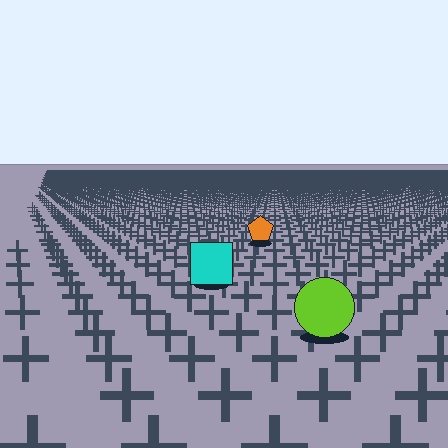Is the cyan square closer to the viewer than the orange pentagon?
Yes. The cyan square is closer — you can tell from the texture gradient: the ground texture is coarser near it.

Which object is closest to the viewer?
The lime circle is closest. The texture marks near it are larger and more spread out.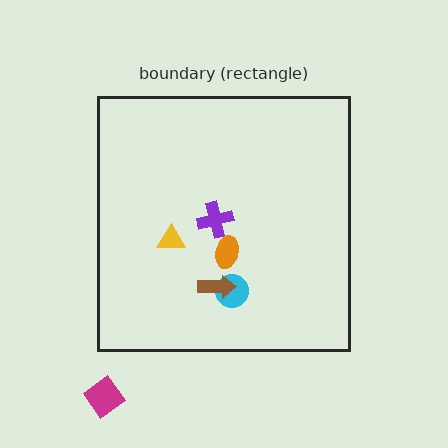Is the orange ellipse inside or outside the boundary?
Inside.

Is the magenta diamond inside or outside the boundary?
Outside.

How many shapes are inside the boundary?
5 inside, 1 outside.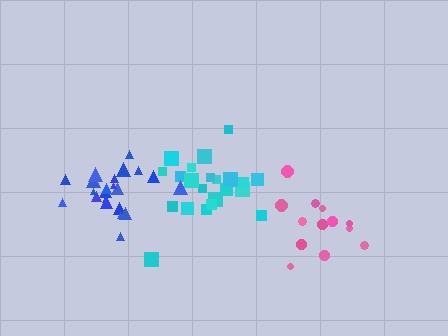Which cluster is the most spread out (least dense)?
Pink.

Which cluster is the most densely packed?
Blue.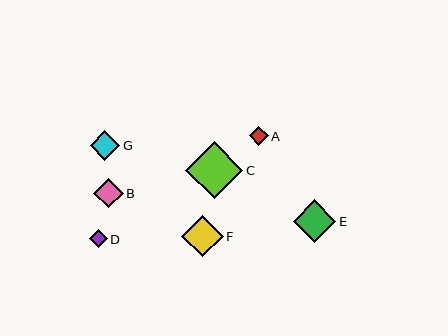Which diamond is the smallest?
Diamond D is the smallest with a size of approximately 18 pixels.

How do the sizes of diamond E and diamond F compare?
Diamond E and diamond F are approximately the same size.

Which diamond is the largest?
Diamond C is the largest with a size of approximately 57 pixels.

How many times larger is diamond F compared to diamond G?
Diamond F is approximately 1.4 times the size of diamond G.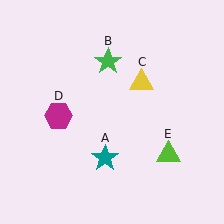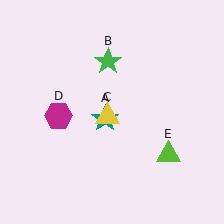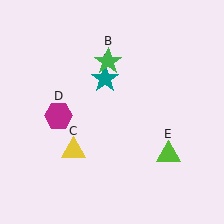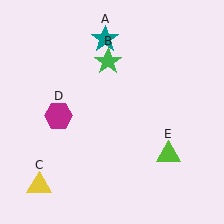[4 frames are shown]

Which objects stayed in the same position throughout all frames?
Green star (object B) and magenta hexagon (object D) and lime triangle (object E) remained stationary.